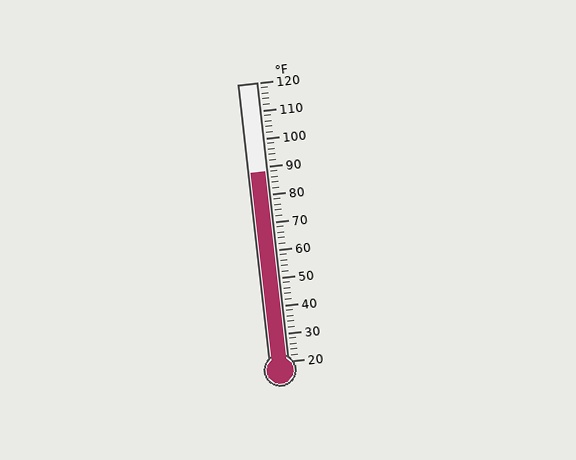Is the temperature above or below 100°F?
The temperature is below 100°F.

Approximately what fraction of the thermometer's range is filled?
The thermometer is filled to approximately 70% of its range.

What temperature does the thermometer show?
The thermometer shows approximately 88°F.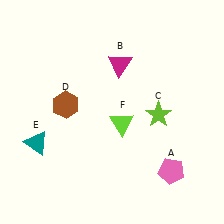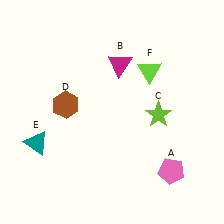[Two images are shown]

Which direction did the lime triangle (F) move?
The lime triangle (F) moved up.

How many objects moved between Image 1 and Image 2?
1 object moved between the two images.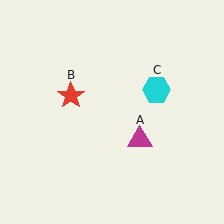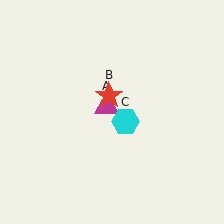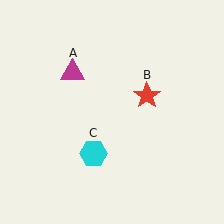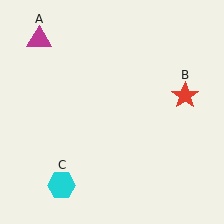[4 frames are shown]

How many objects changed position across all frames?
3 objects changed position: magenta triangle (object A), red star (object B), cyan hexagon (object C).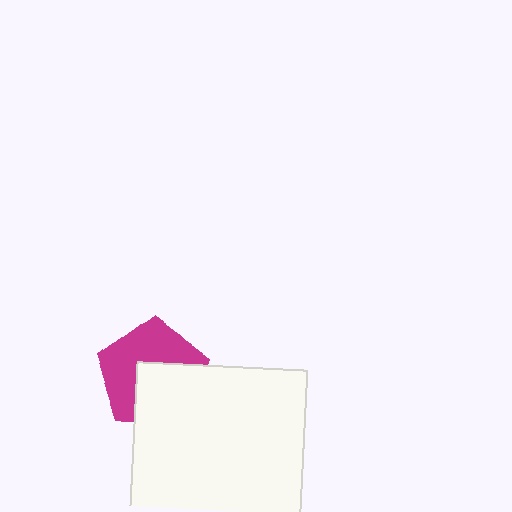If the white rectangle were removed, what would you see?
You would see the complete magenta pentagon.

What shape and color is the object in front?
The object in front is a white rectangle.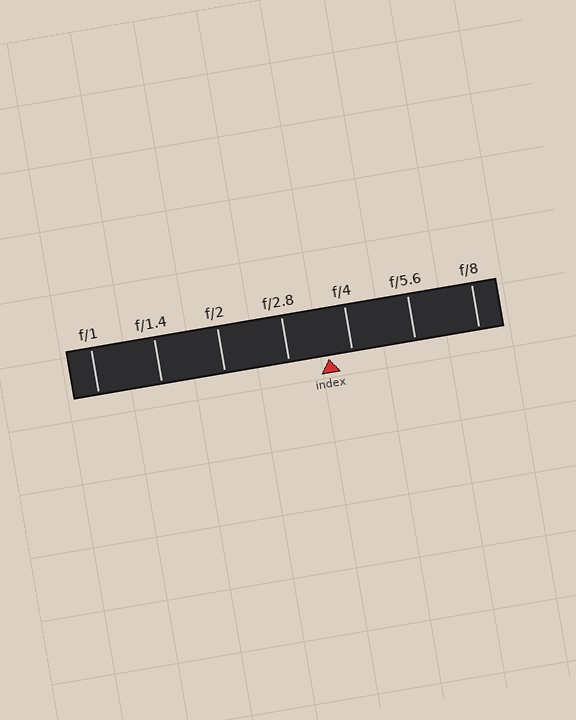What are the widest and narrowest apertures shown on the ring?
The widest aperture shown is f/1 and the narrowest is f/8.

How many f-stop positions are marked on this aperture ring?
There are 7 f-stop positions marked.